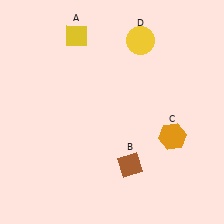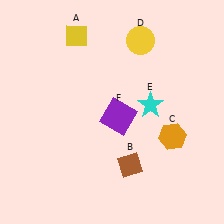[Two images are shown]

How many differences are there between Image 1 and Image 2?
There are 2 differences between the two images.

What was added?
A cyan star (E), a purple square (F) were added in Image 2.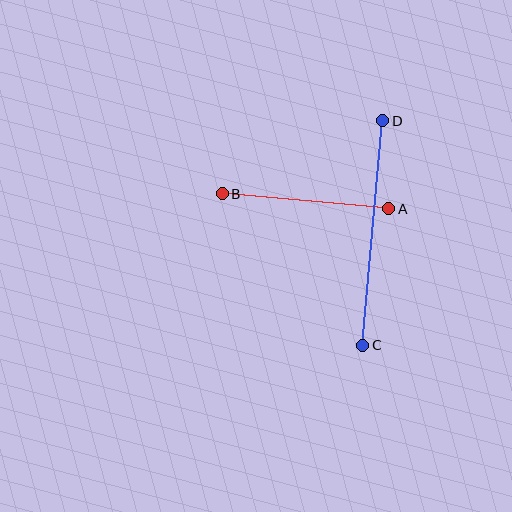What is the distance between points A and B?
The distance is approximately 167 pixels.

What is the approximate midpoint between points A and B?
The midpoint is at approximately (305, 201) pixels.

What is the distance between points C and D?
The distance is approximately 225 pixels.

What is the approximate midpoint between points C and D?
The midpoint is at approximately (373, 233) pixels.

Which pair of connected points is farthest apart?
Points C and D are farthest apart.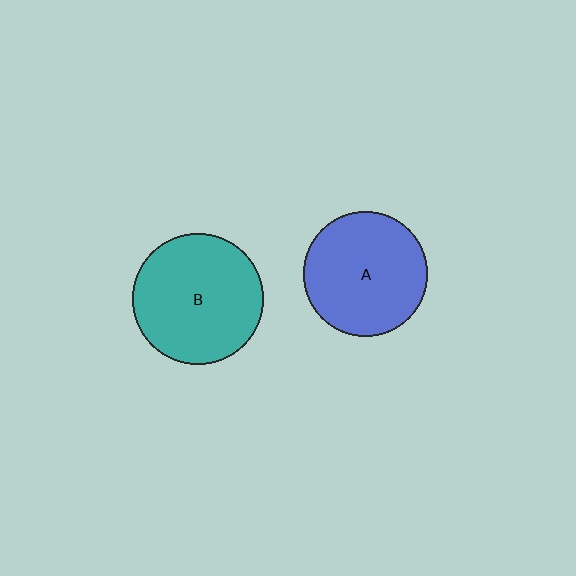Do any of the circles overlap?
No, none of the circles overlap.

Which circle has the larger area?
Circle B (teal).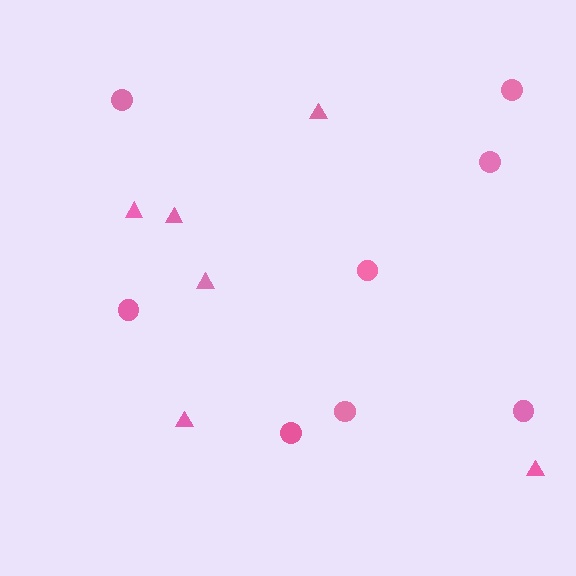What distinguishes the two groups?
There are 2 groups: one group of circles (8) and one group of triangles (6).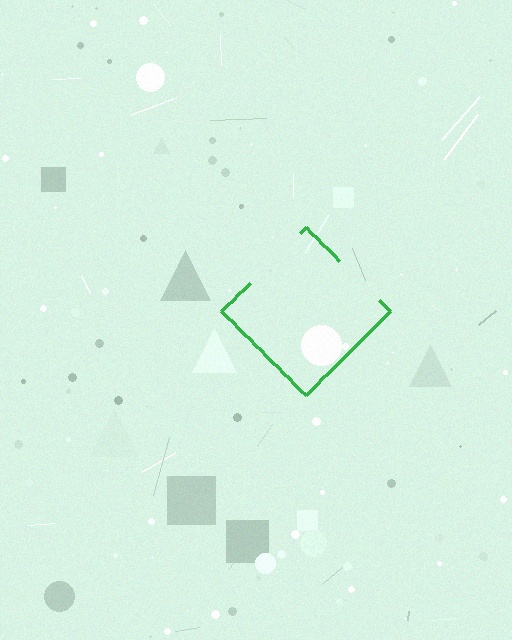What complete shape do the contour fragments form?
The contour fragments form a diamond.